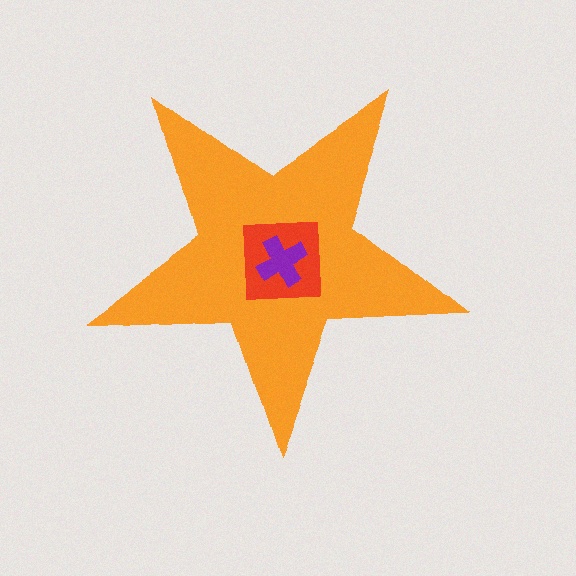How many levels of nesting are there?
3.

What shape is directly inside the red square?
The purple cross.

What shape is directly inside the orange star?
The red square.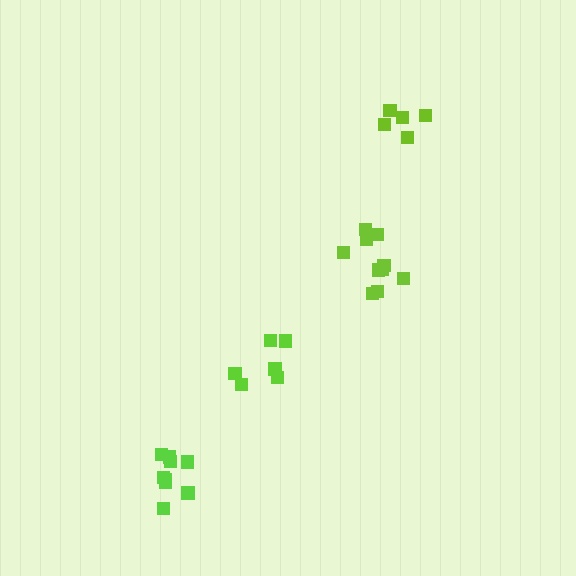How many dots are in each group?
Group 1: 5 dots, Group 2: 9 dots, Group 3: 6 dots, Group 4: 10 dots (30 total).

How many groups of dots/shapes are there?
There are 4 groups.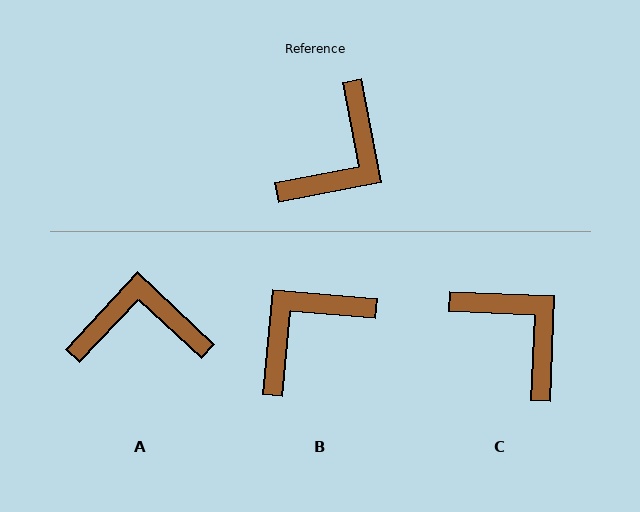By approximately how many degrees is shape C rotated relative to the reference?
Approximately 77 degrees counter-clockwise.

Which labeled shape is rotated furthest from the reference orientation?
B, about 164 degrees away.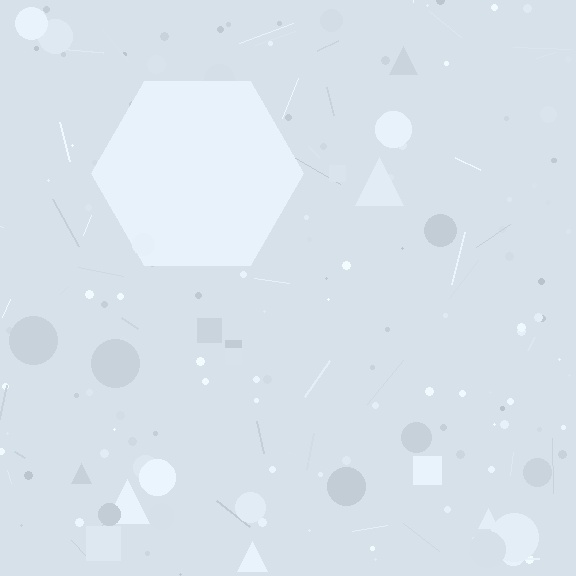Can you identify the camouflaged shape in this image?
The camouflaged shape is a hexagon.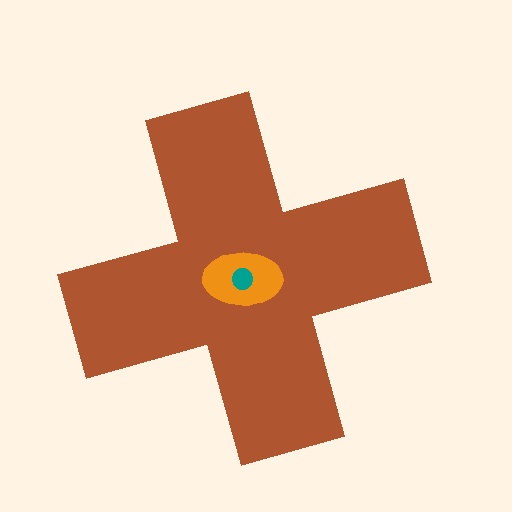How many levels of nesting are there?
3.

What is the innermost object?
The teal circle.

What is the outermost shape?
The brown cross.